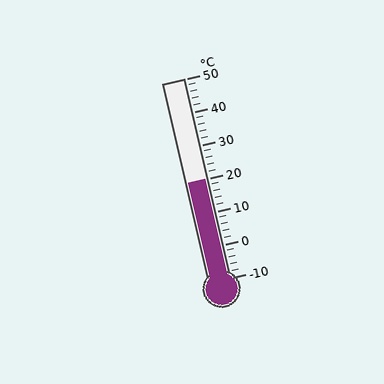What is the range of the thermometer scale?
The thermometer scale ranges from -10°C to 50°C.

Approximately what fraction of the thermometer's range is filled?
The thermometer is filled to approximately 50% of its range.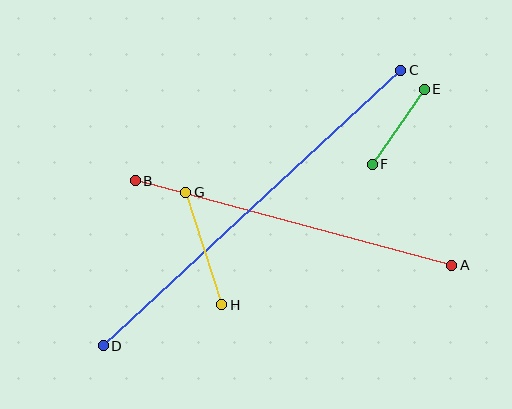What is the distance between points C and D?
The distance is approximately 405 pixels.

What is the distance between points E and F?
The distance is approximately 91 pixels.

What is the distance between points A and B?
The distance is approximately 328 pixels.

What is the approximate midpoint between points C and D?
The midpoint is at approximately (252, 208) pixels.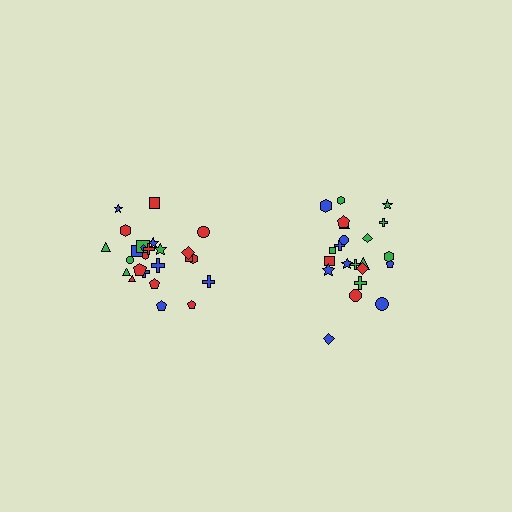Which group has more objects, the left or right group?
The left group.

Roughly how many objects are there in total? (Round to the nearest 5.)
Roughly 45 objects in total.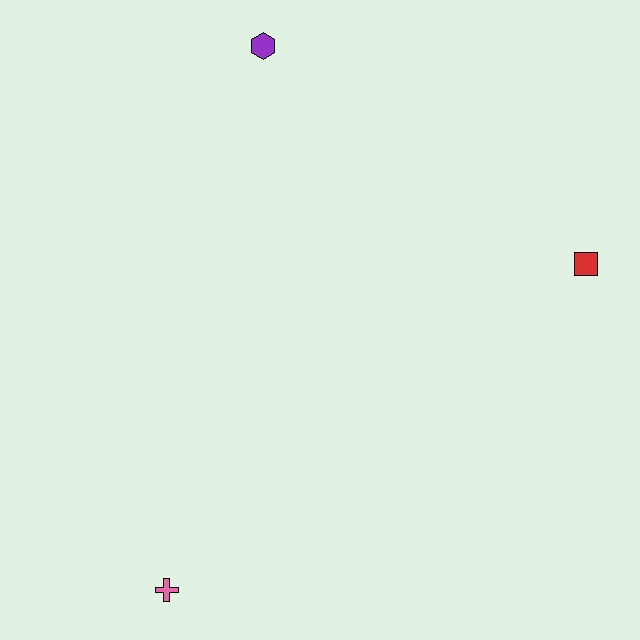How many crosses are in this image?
There is 1 cross.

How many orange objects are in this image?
There are no orange objects.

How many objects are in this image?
There are 3 objects.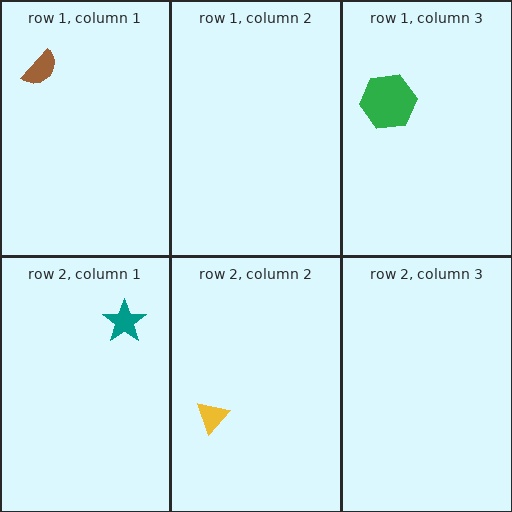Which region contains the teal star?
The row 2, column 1 region.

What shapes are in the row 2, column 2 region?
The yellow triangle.